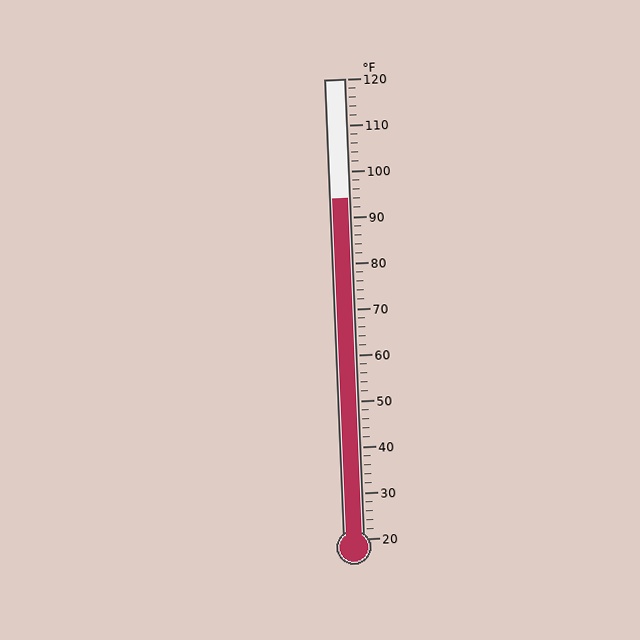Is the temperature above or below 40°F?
The temperature is above 40°F.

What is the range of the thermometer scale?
The thermometer scale ranges from 20°F to 120°F.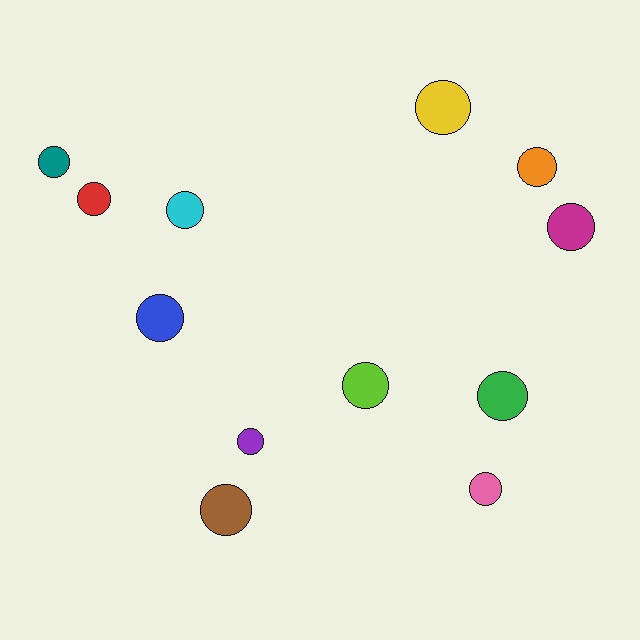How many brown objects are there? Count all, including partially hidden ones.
There is 1 brown object.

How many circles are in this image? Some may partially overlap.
There are 12 circles.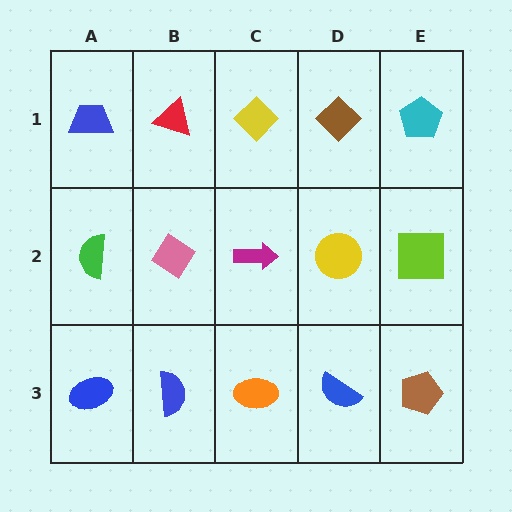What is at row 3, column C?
An orange ellipse.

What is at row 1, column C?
A yellow diamond.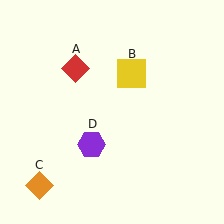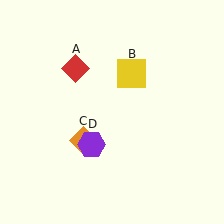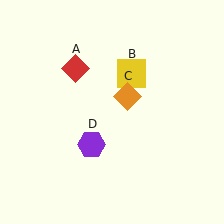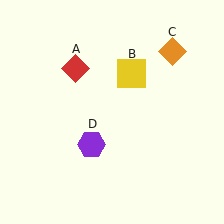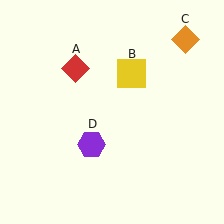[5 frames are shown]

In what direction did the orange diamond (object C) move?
The orange diamond (object C) moved up and to the right.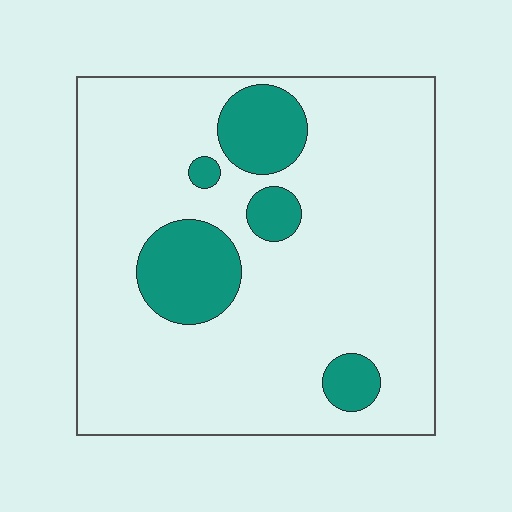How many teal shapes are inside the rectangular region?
5.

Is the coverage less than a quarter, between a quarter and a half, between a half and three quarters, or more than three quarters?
Less than a quarter.